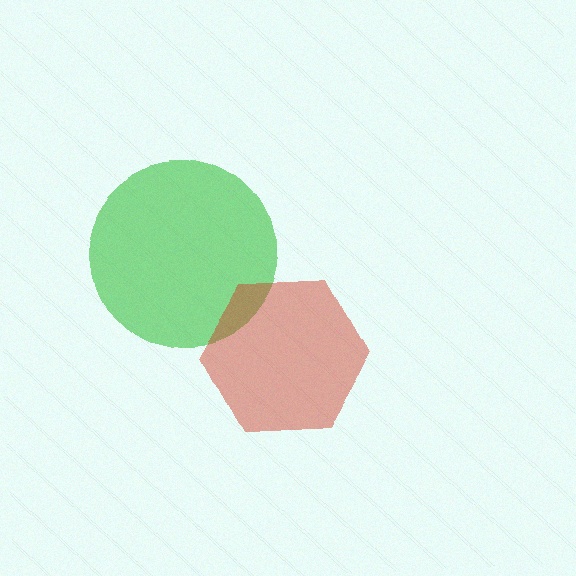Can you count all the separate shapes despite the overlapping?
Yes, there are 2 separate shapes.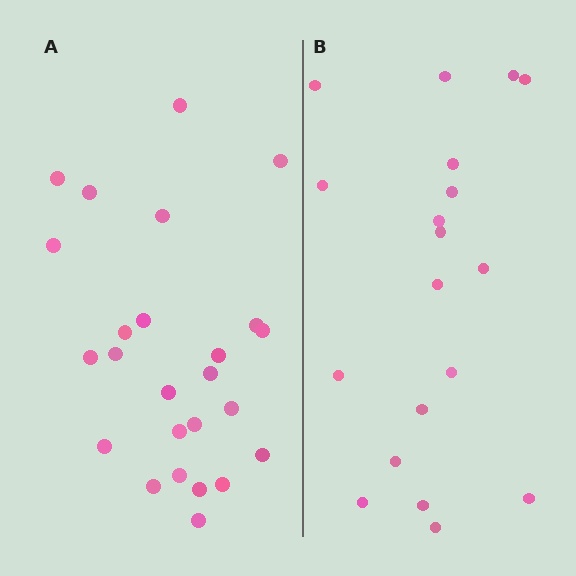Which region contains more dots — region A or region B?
Region A (the left region) has more dots.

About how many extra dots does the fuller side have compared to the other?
Region A has about 6 more dots than region B.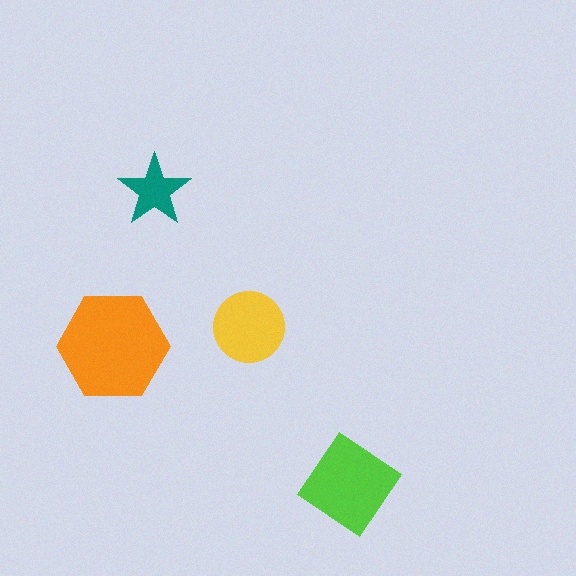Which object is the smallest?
The teal star.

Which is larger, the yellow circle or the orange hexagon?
The orange hexagon.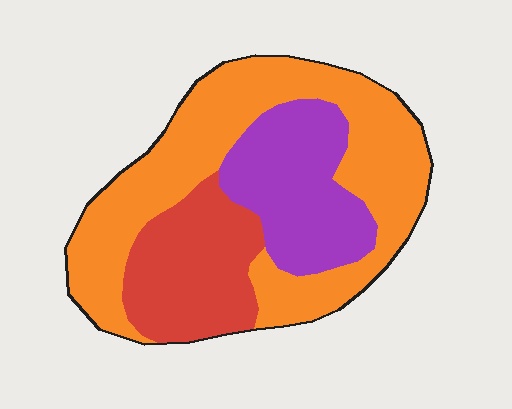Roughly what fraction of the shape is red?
Red covers 23% of the shape.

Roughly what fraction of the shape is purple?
Purple covers around 25% of the shape.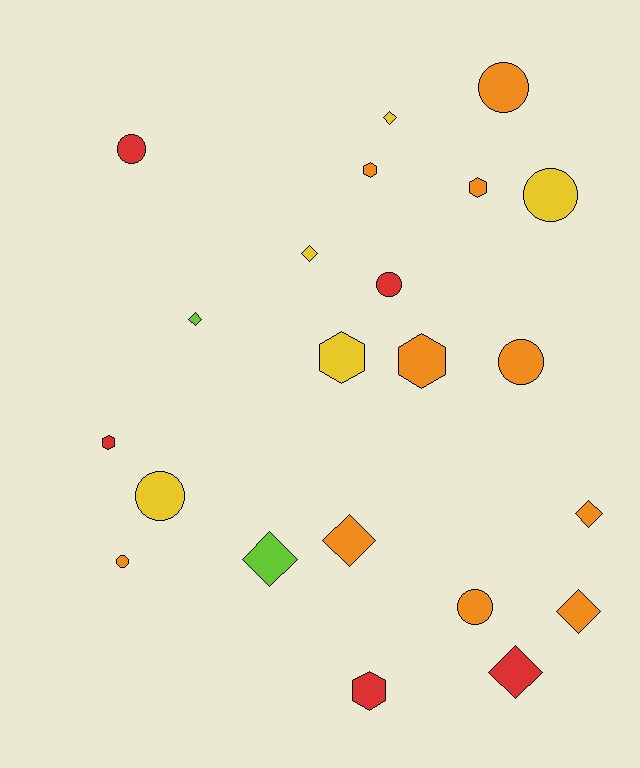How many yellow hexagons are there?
There is 1 yellow hexagon.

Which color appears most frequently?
Orange, with 10 objects.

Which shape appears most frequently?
Diamond, with 8 objects.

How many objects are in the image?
There are 22 objects.